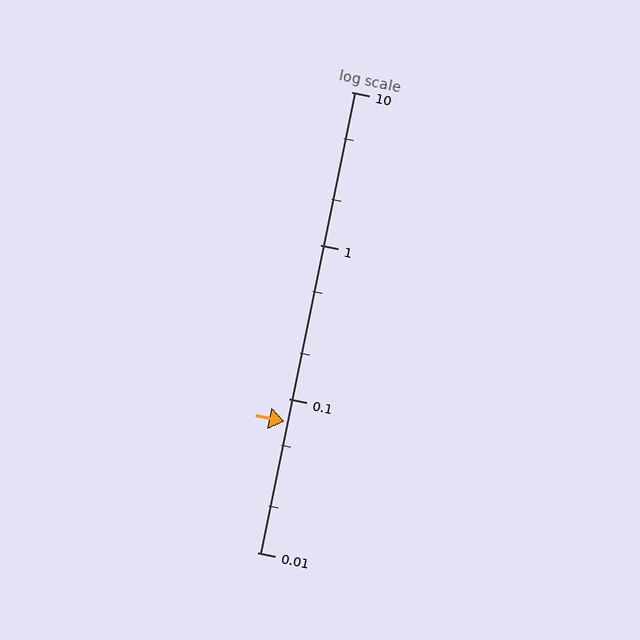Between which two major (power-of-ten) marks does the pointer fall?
The pointer is between 0.01 and 0.1.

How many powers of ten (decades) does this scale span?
The scale spans 3 decades, from 0.01 to 10.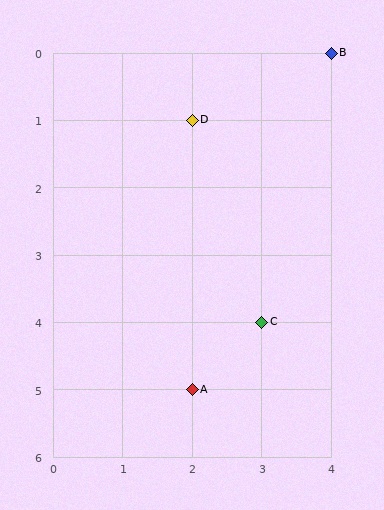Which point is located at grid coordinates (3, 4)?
Point C is at (3, 4).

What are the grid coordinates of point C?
Point C is at grid coordinates (3, 4).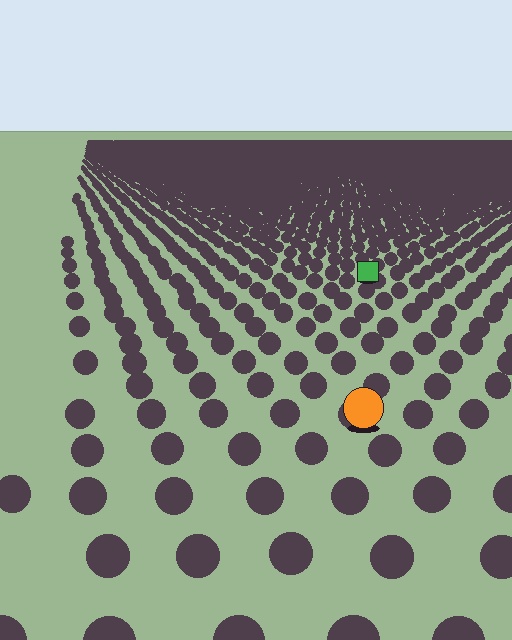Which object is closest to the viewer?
The orange circle is closest. The texture marks near it are larger and more spread out.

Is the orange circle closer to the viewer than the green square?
Yes. The orange circle is closer — you can tell from the texture gradient: the ground texture is coarser near it.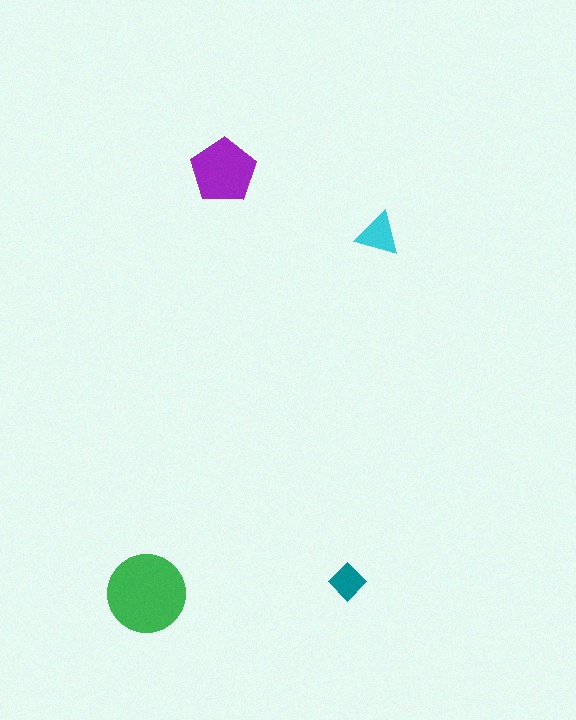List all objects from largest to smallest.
The green circle, the purple pentagon, the cyan triangle, the teal diamond.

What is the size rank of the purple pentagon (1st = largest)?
2nd.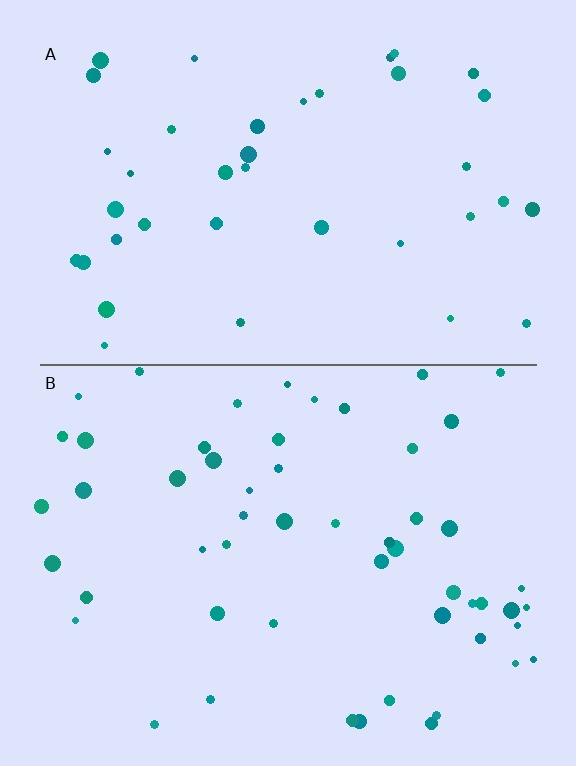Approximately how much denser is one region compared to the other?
Approximately 1.4× — region B over region A.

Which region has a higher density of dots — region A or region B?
B (the bottom).